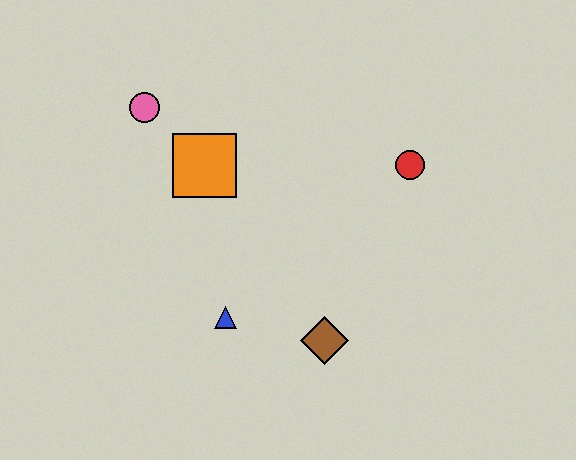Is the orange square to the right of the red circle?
No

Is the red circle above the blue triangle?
Yes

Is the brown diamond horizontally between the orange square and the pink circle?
No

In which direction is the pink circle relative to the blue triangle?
The pink circle is above the blue triangle.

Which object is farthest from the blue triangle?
The red circle is farthest from the blue triangle.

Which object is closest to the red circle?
The brown diamond is closest to the red circle.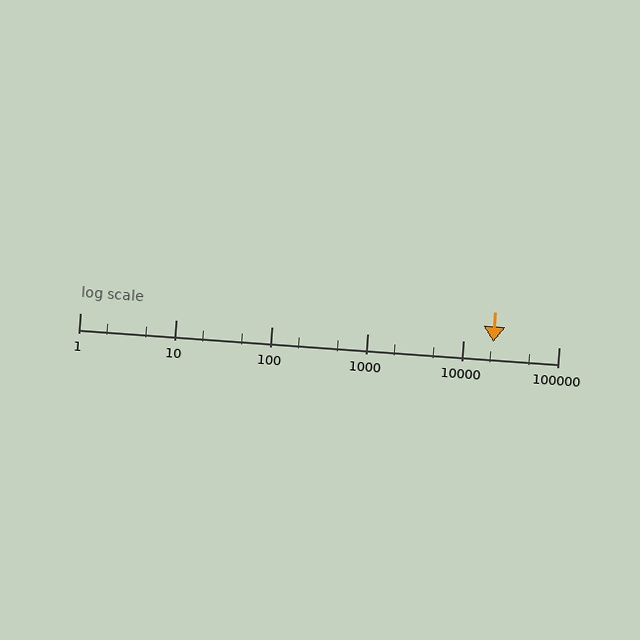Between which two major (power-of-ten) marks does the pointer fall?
The pointer is between 10000 and 100000.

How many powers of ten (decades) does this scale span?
The scale spans 5 decades, from 1 to 100000.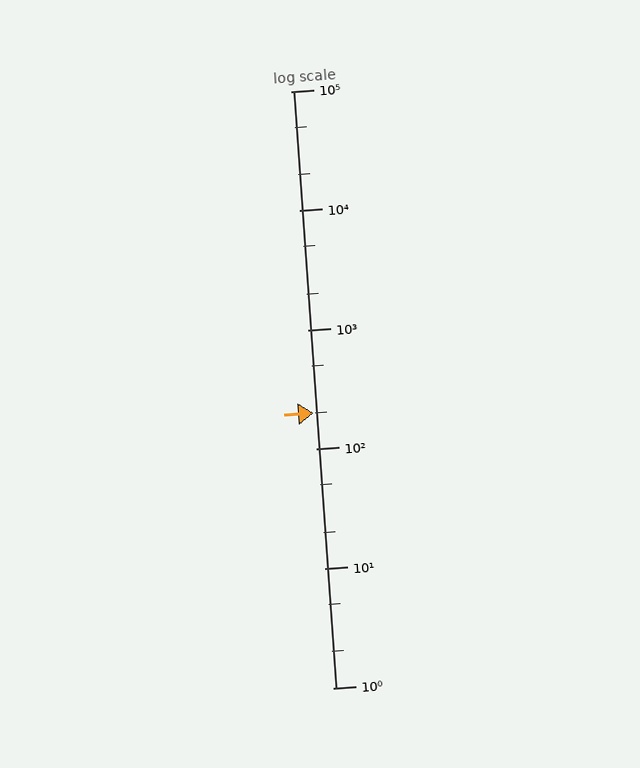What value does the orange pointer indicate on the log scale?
The pointer indicates approximately 200.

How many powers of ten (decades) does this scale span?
The scale spans 5 decades, from 1 to 100000.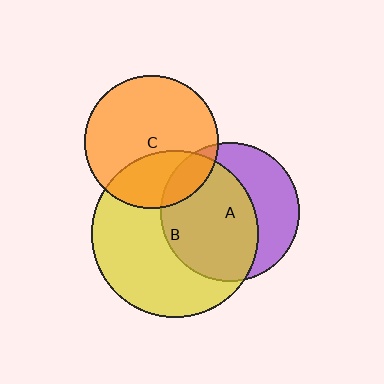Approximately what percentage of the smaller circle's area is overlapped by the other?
Approximately 60%.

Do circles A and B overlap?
Yes.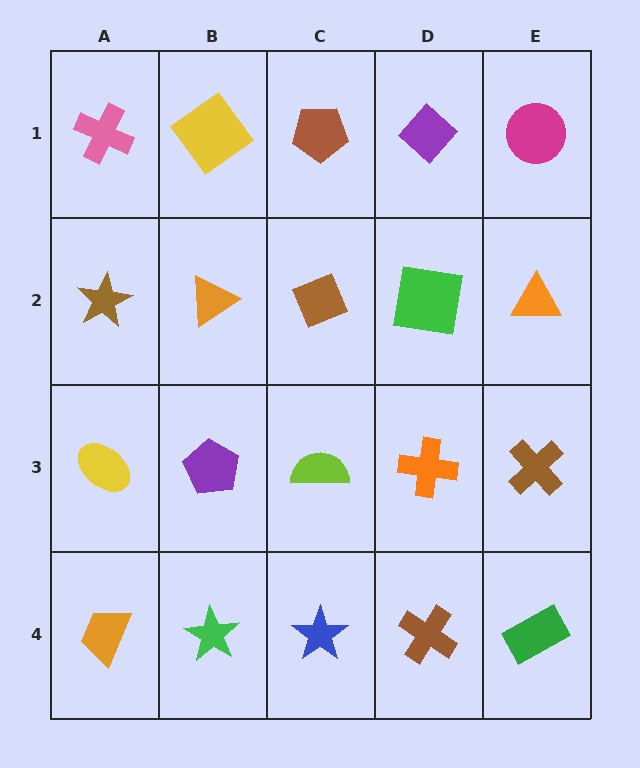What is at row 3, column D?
An orange cross.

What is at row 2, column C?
A brown diamond.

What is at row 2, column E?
An orange triangle.